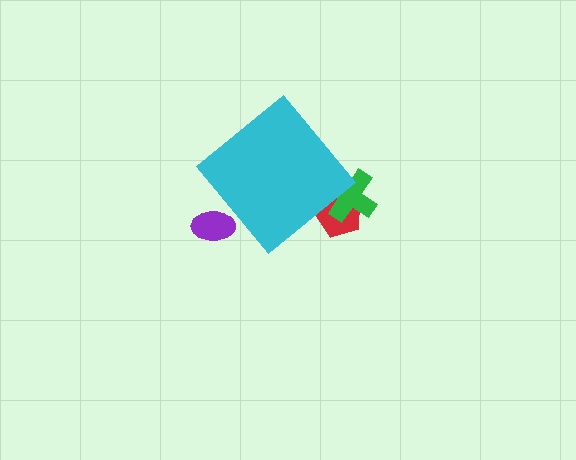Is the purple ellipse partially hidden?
Yes, the purple ellipse is partially hidden behind the cyan diamond.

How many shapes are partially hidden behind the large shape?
3 shapes are partially hidden.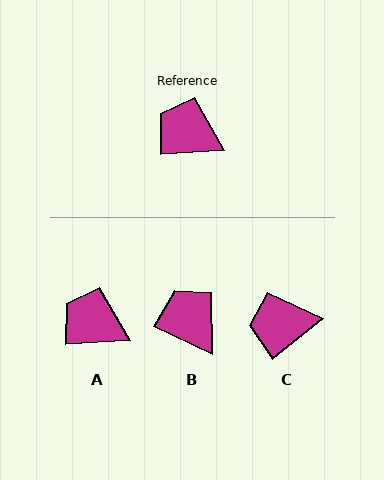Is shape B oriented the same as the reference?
No, it is off by about 30 degrees.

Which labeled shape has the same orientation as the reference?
A.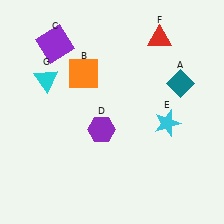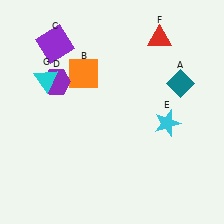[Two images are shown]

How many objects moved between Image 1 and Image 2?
1 object moved between the two images.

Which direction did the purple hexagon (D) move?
The purple hexagon (D) moved up.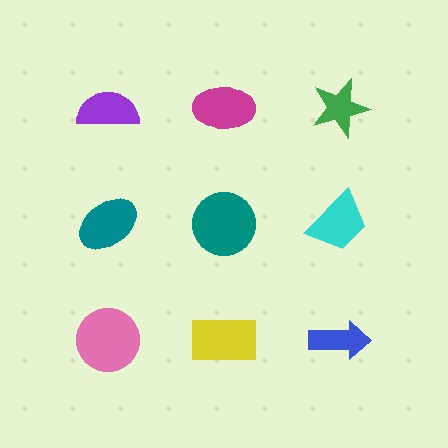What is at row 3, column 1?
A pink circle.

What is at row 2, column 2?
A teal circle.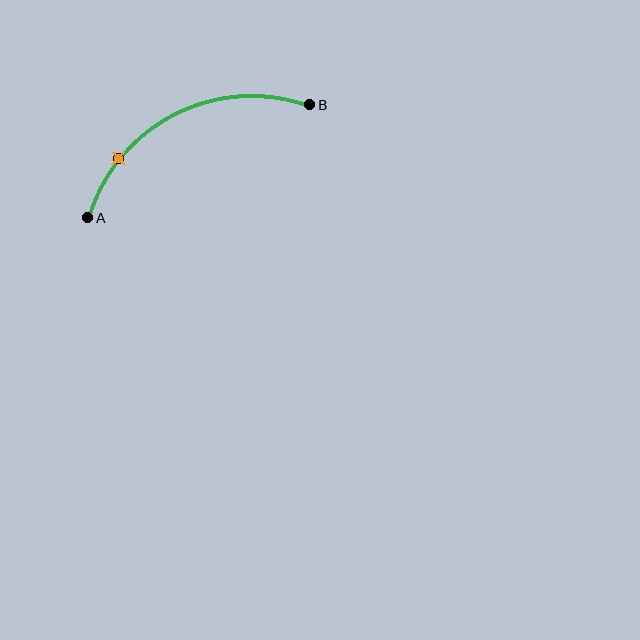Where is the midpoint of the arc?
The arc midpoint is the point on the curve farthest from the straight line joining A and B. It sits above that line.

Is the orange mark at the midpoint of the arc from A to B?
No. The orange mark lies on the arc but is closer to endpoint A. The arc midpoint would be at the point on the curve equidistant along the arc from both A and B.